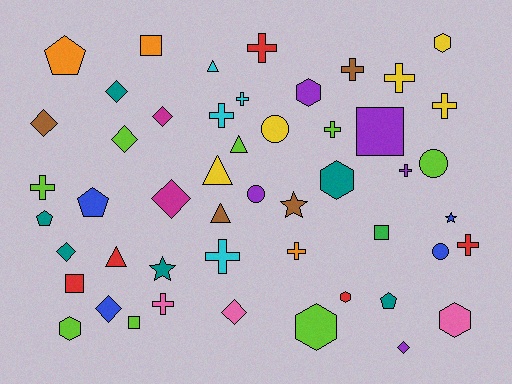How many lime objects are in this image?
There are 8 lime objects.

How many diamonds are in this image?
There are 9 diamonds.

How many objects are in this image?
There are 50 objects.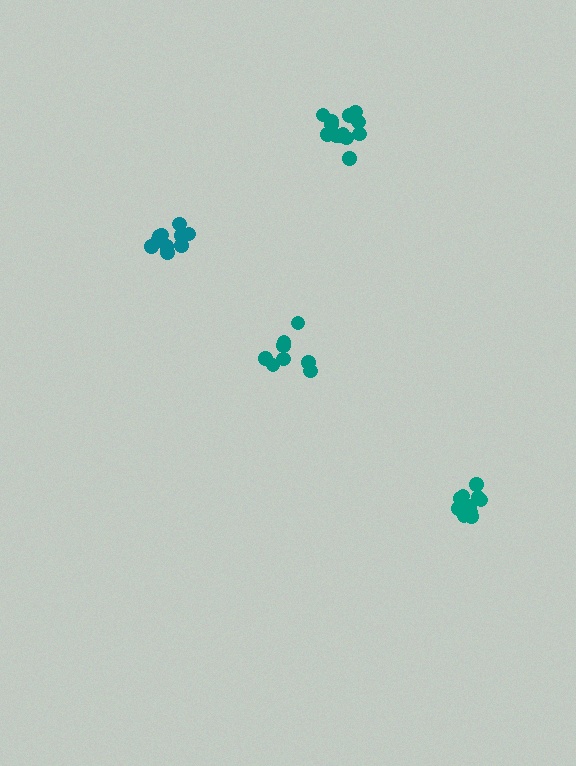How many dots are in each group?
Group 1: 12 dots, Group 2: 10 dots, Group 3: 8 dots, Group 4: 14 dots (44 total).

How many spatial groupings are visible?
There are 4 spatial groupings.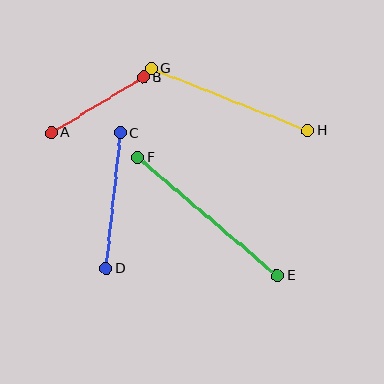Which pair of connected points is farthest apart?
Points E and F are farthest apart.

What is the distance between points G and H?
The distance is approximately 169 pixels.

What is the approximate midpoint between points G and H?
The midpoint is at approximately (230, 100) pixels.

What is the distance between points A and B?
The distance is approximately 108 pixels.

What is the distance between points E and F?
The distance is approximately 183 pixels.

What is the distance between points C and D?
The distance is approximately 137 pixels.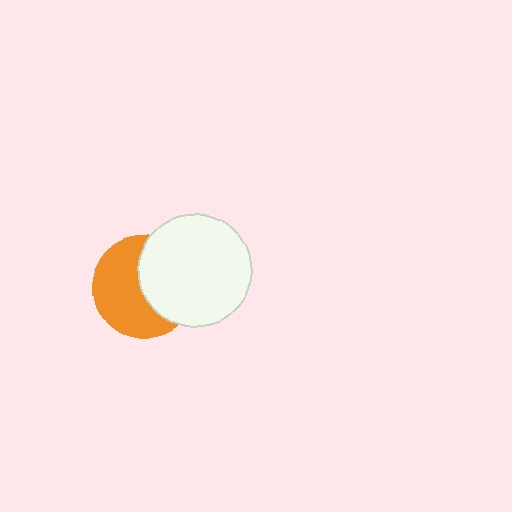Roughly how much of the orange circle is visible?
About half of it is visible (roughly 55%).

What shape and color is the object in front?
The object in front is a white circle.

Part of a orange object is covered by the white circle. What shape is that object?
It is a circle.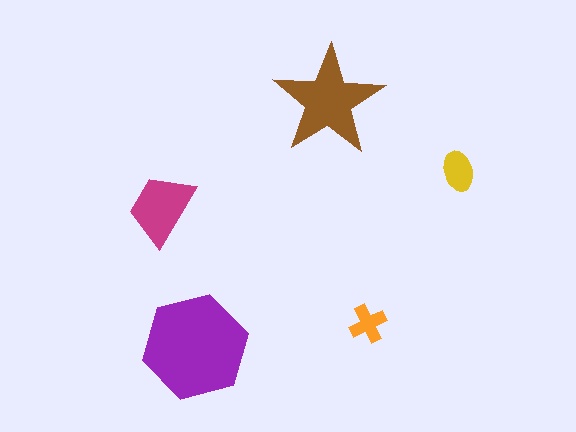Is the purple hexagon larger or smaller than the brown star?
Larger.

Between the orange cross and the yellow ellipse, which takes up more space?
The yellow ellipse.